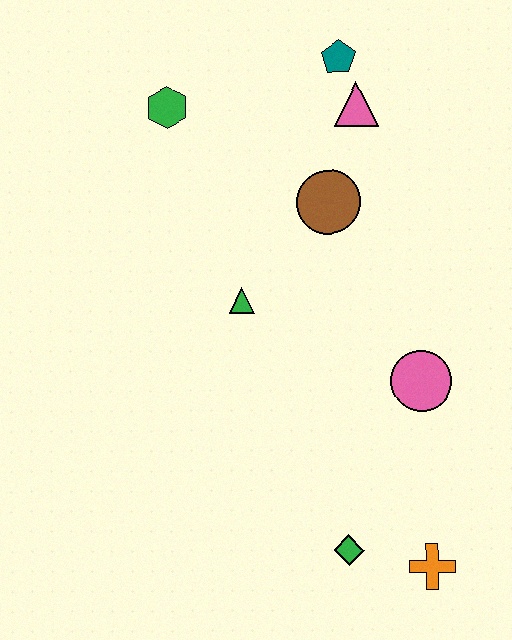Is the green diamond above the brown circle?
No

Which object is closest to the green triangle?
The brown circle is closest to the green triangle.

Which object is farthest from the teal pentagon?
The orange cross is farthest from the teal pentagon.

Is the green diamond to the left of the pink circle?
Yes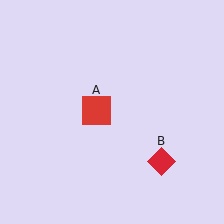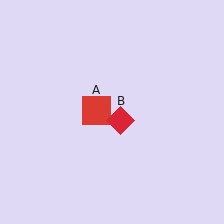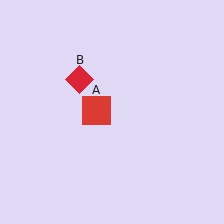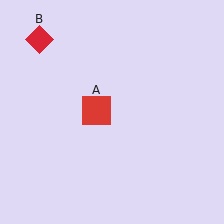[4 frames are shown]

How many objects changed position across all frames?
1 object changed position: red diamond (object B).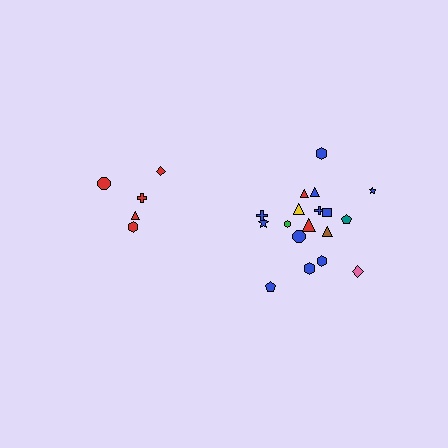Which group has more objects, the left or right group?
The right group.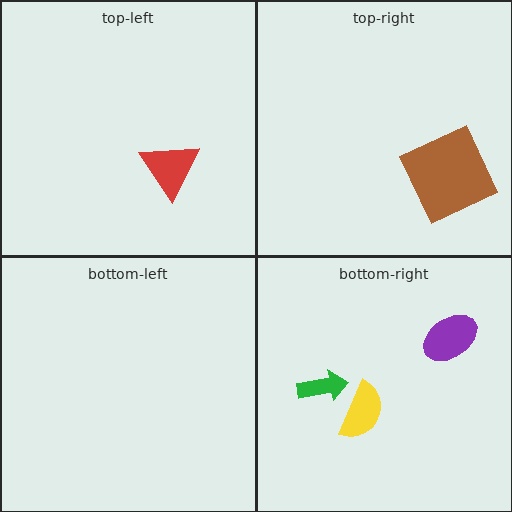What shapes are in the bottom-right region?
The yellow semicircle, the green arrow, the purple ellipse.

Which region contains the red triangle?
The top-left region.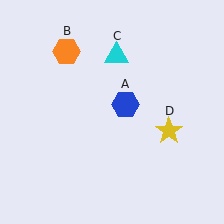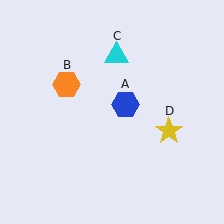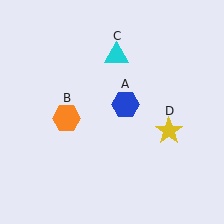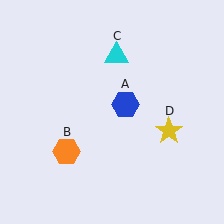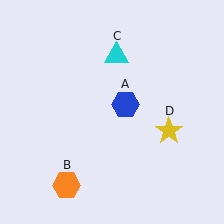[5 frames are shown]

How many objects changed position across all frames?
1 object changed position: orange hexagon (object B).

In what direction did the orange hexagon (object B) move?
The orange hexagon (object B) moved down.